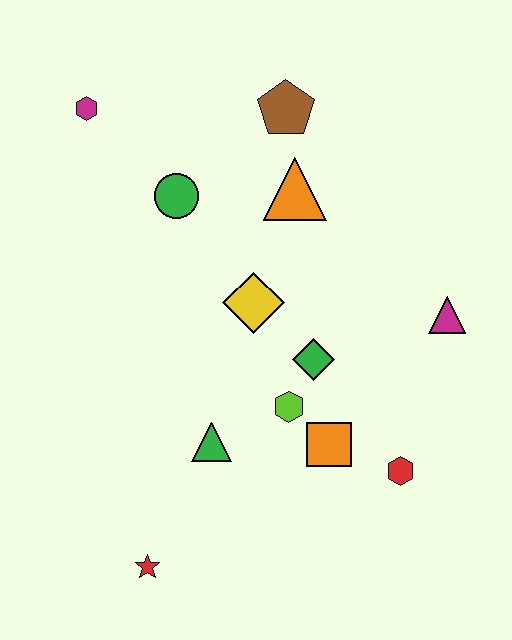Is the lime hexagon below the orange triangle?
Yes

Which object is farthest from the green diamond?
The magenta hexagon is farthest from the green diamond.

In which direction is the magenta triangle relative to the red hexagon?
The magenta triangle is above the red hexagon.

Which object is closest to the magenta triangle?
The green diamond is closest to the magenta triangle.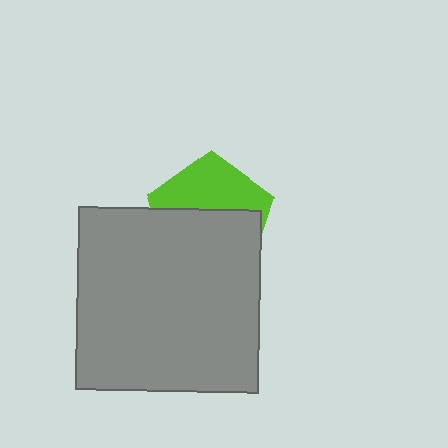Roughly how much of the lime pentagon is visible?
A small part of it is visible (roughly 44%).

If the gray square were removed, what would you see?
You would see the complete lime pentagon.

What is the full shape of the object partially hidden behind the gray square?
The partially hidden object is a lime pentagon.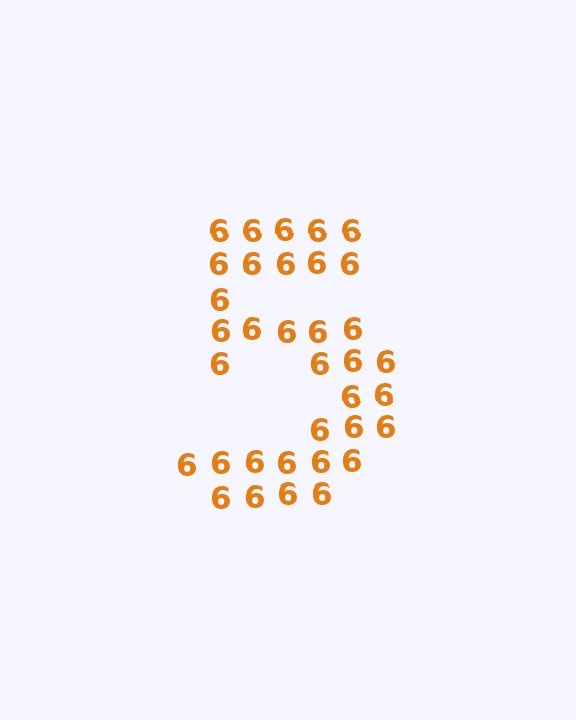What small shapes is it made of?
It is made of small digit 6's.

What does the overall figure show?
The overall figure shows the digit 5.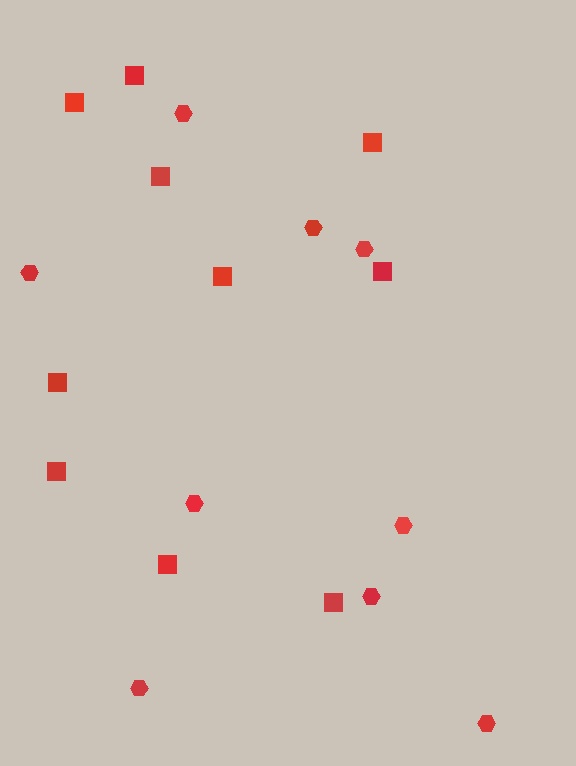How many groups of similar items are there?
There are 2 groups: one group of squares (10) and one group of hexagons (9).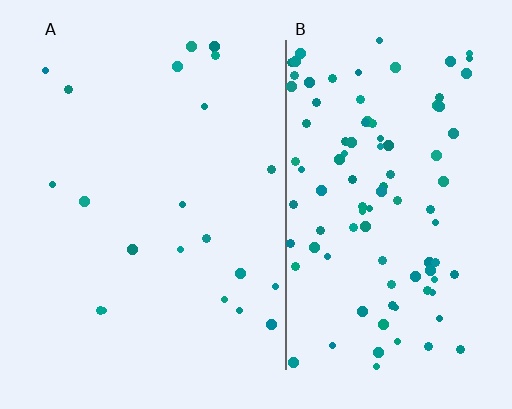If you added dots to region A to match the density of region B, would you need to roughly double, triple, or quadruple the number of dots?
Approximately quadruple.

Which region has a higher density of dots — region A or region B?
B (the right).